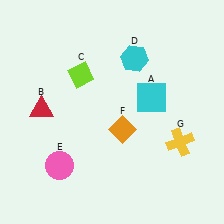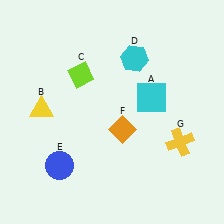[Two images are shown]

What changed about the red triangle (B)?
In Image 1, B is red. In Image 2, it changed to yellow.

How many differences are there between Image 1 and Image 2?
There are 2 differences between the two images.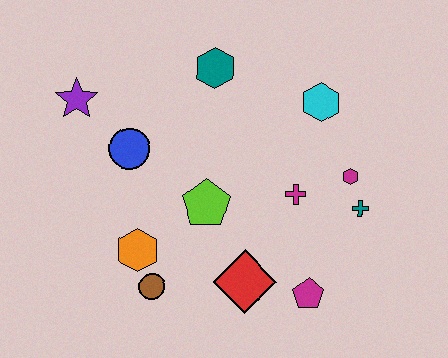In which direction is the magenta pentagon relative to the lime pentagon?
The magenta pentagon is to the right of the lime pentagon.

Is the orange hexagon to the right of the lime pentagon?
No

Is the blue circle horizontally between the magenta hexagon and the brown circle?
No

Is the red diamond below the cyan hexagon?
Yes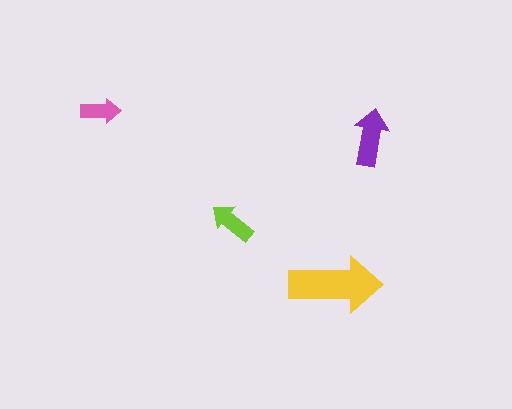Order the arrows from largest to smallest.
the yellow one, the purple one, the lime one, the pink one.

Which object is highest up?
The pink arrow is topmost.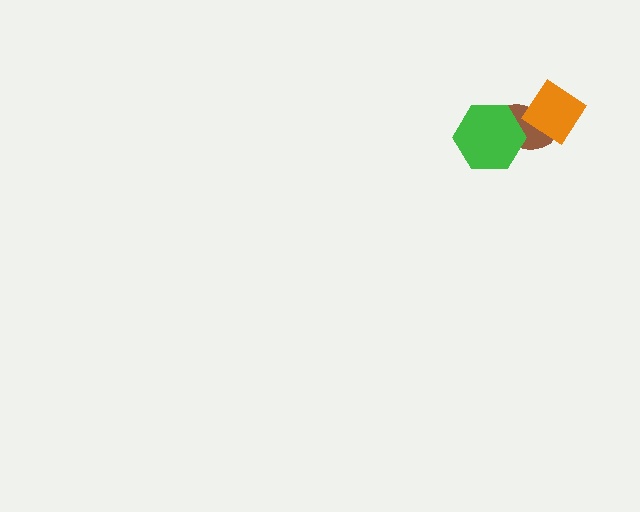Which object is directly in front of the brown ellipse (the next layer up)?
The green hexagon is directly in front of the brown ellipse.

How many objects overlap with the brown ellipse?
2 objects overlap with the brown ellipse.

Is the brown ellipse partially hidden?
Yes, it is partially covered by another shape.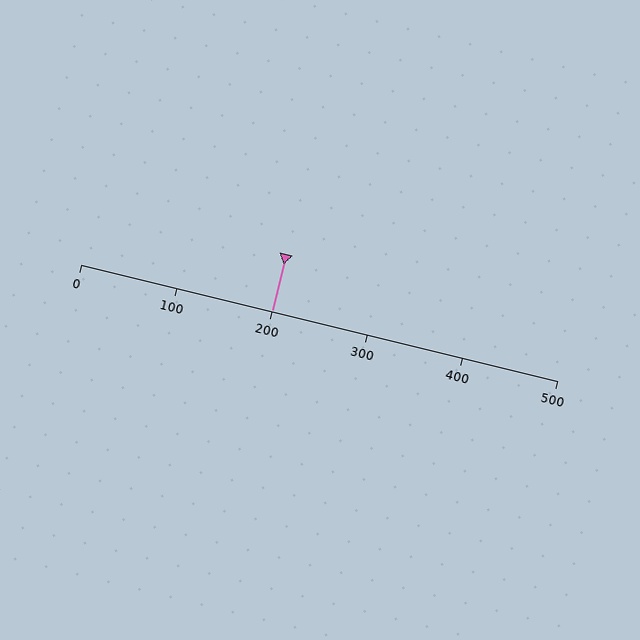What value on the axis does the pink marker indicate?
The marker indicates approximately 200.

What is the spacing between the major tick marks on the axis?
The major ticks are spaced 100 apart.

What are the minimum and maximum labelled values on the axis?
The axis runs from 0 to 500.